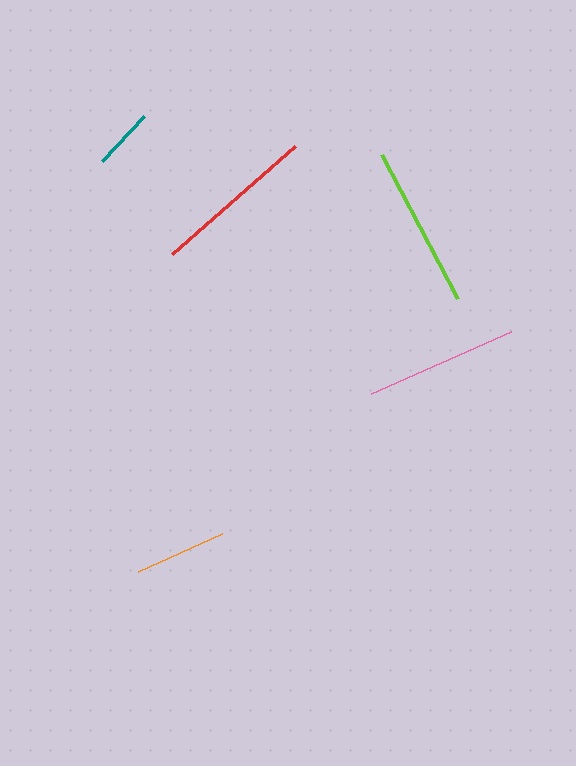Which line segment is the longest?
The red line is the longest at approximately 164 pixels.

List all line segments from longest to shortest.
From longest to shortest: red, lime, pink, orange, teal.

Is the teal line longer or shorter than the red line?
The red line is longer than the teal line.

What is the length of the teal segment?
The teal segment is approximately 61 pixels long.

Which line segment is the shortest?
The teal line is the shortest at approximately 61 pixels.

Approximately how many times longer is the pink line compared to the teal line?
The pink line is approximately 2.5 times the length of the teal line.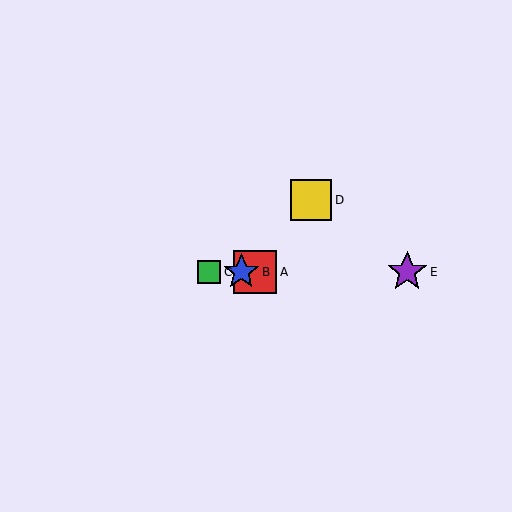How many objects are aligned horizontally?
4 objects (A, B, C, E) are aligned horizontally.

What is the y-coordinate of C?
Object C is at y≈272.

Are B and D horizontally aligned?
No, B is at y≈272 and D is at y≈200.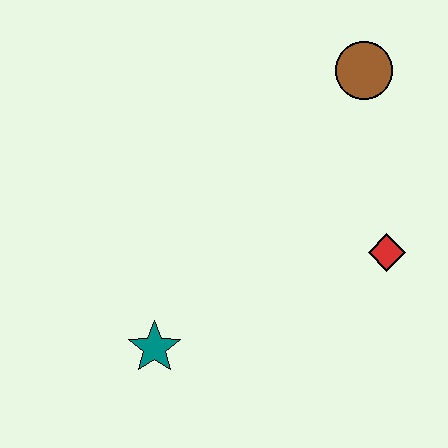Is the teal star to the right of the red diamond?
No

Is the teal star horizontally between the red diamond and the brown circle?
No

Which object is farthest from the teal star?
The brown circle is farthest from the teal star.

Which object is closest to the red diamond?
The brown circle is closest to the red diamond.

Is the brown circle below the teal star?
No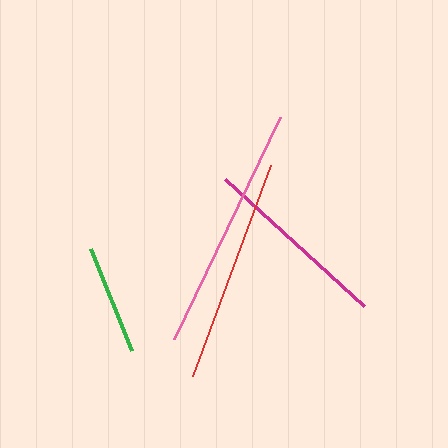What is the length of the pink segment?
The pink segment is approximately 246 pixels long.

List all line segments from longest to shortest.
From longest to shortest: pink, red, magenta, green.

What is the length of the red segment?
The red segment is approximately 225 pixels long.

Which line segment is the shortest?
The green line is the shortest at approximately 110 pixels.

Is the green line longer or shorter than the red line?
The red line is longer than the green line.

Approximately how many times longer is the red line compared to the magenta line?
The red line is approximately 1.2 times the length of the magenta line.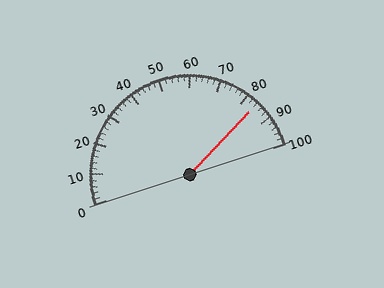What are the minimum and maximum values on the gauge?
The gauge ranges from 0 to 100.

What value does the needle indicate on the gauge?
The needle indicates approximately 84.